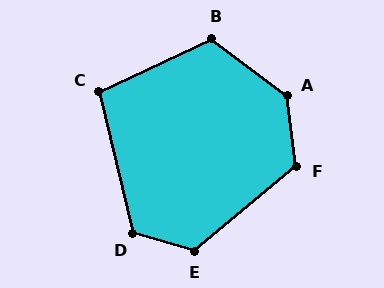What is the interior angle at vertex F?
Approximately 122 degrees (obtuse).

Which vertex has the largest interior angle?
A, at approximately 134 degrees.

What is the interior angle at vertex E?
Approximately 124 degrees (obtuse).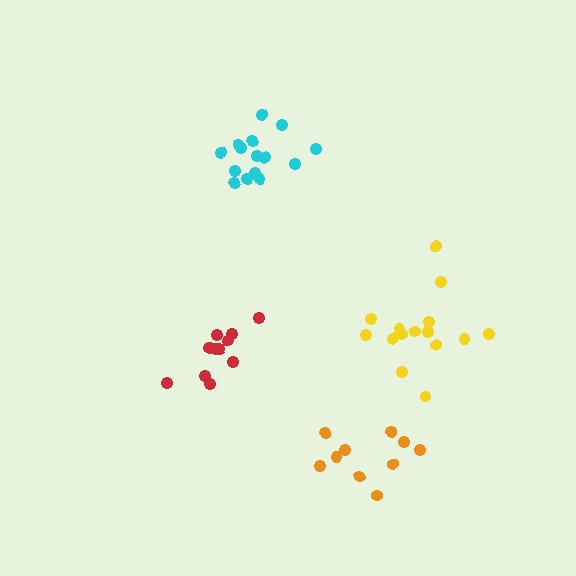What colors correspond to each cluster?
The clusters are colored: yellow, orange, cyan, red.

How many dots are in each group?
Group 1: 15 dots, Group 2: 10 dots, Group 3: 15 dots, Group 4: 12 dots (52 total).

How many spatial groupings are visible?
There are 4 spatial groupings.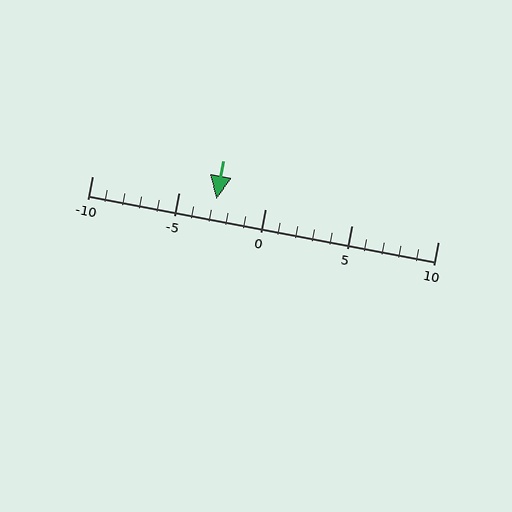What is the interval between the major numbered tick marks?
The major tick marks are spaced 5 units apart.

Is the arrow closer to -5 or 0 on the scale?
The arrow is closer to -5.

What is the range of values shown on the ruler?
The ruler shows values from -10 to 10.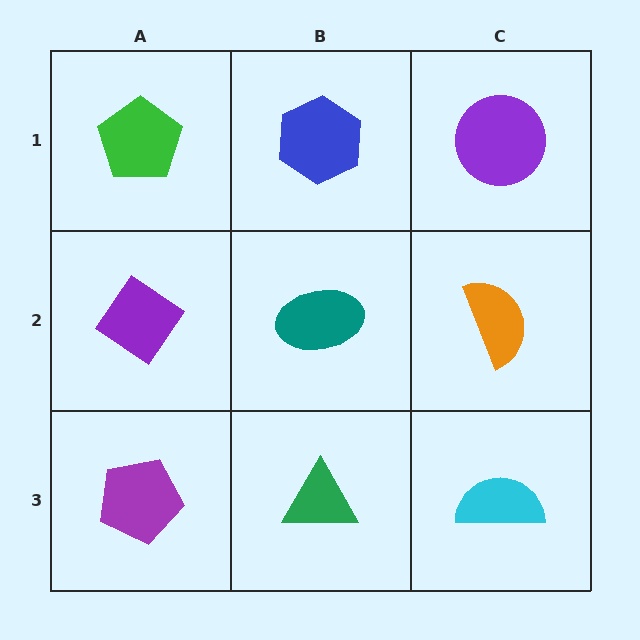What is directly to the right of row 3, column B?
A cyan semicircle.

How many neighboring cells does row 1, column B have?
3.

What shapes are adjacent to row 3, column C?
An orange semicircle (row 2, column C), a green triangle (row 3, column B).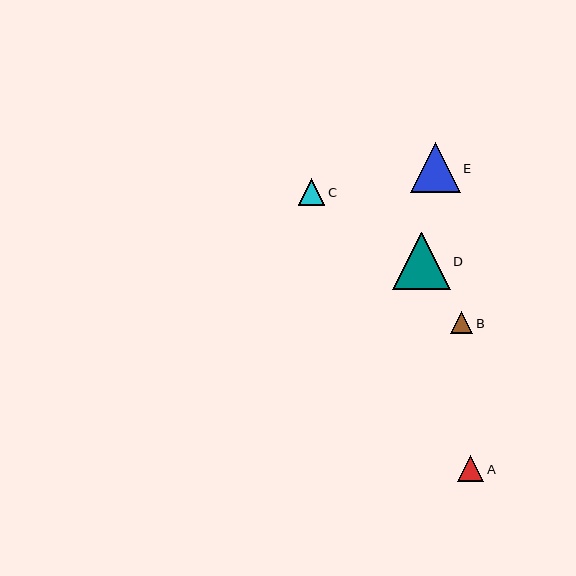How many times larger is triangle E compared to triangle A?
Triangle E is approximately 1.9 times the size of triangle A.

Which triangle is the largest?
Triangle D is the largest with a size of approximately 57 pixels.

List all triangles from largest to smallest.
From largest to smallest: D, E, A, C, B.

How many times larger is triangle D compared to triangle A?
Triangle D is approximately 2.2 times the size of triangle A.